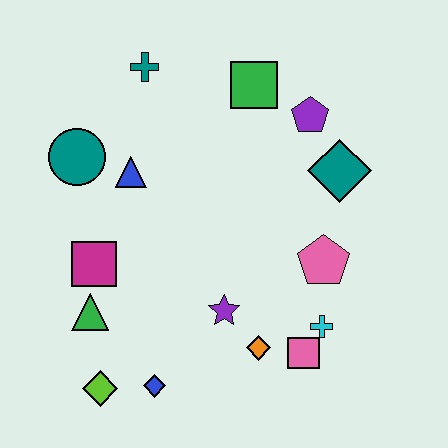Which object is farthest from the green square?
The lime diamond is farthest from the green square.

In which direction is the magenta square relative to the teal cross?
The magenta square is below the teal cross.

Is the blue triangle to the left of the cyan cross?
Yes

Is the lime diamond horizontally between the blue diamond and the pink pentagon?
No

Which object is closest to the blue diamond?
The lime diamond is closest to the blue diamond.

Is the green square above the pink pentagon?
Yes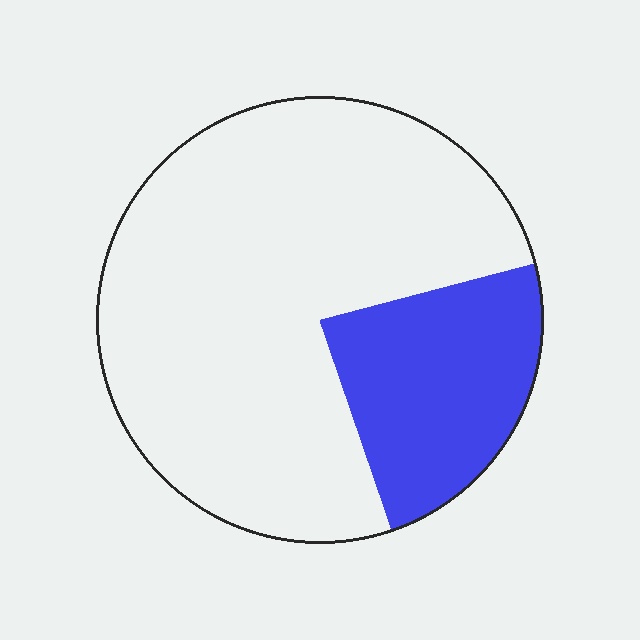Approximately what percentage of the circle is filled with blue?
Approximately 25%.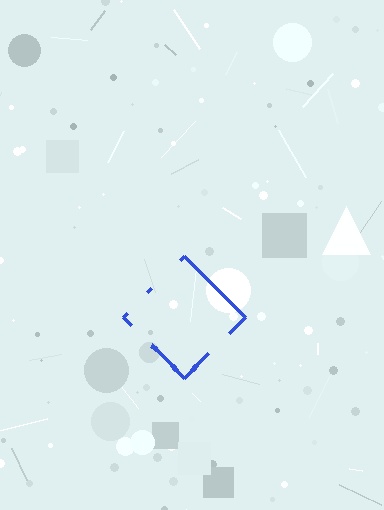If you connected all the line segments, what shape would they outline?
They would outline a diamond.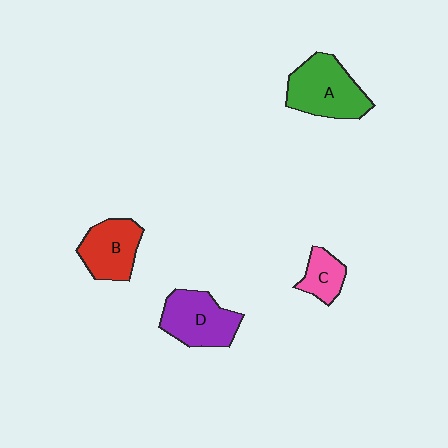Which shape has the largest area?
Shape A (green).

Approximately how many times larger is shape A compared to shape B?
Approximately 1.3 times.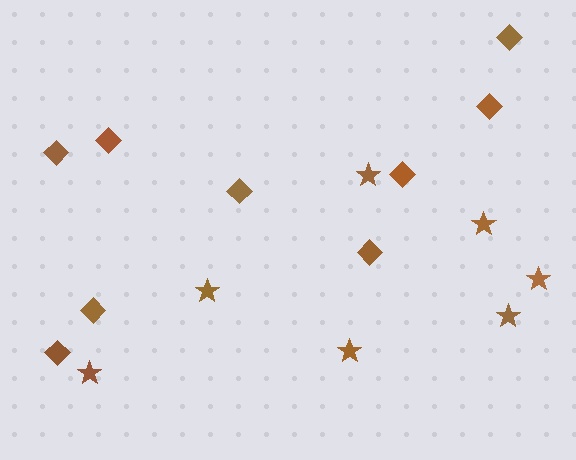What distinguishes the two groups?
There are 2 groups: one group of stars (7) and one group of diamonds (9).